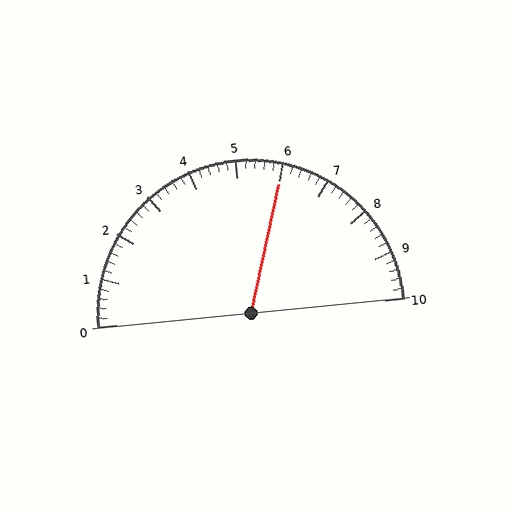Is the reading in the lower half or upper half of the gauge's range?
The reading is in the upper half of the range (0 to 10).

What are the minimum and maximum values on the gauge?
The gauge ranges from 0 to 10.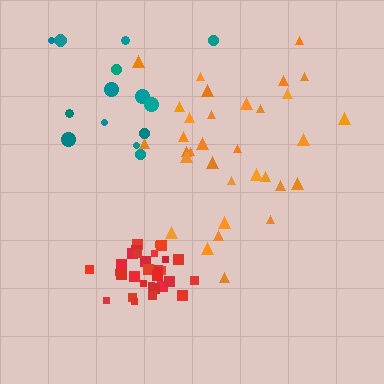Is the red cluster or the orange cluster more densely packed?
Red.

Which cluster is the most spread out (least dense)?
Teal.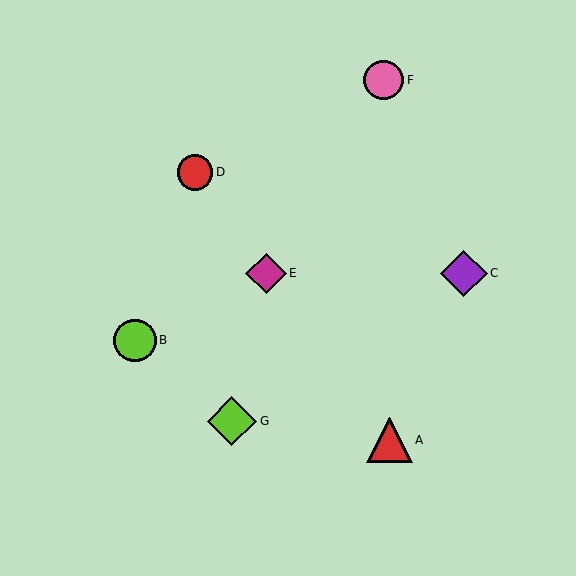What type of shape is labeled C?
Shape C is a purple diamond.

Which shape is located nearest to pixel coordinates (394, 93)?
The pink circle (labeled F) at (384, 80) is nearest to that location.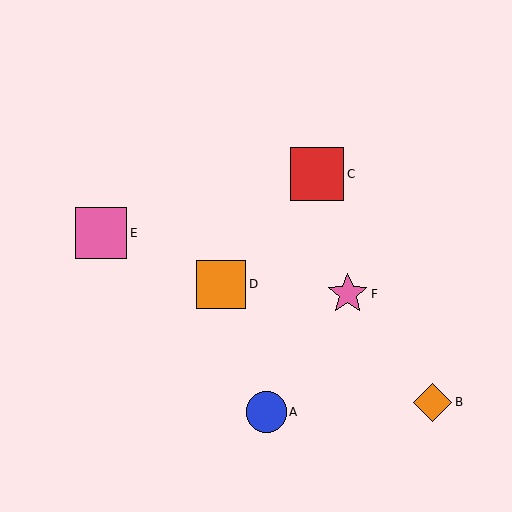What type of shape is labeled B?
Shape B is an orange diamond.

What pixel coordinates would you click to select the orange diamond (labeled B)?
Click at (432, 402) to select the orange diamond B.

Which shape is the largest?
The red square (labeled C) is the largest.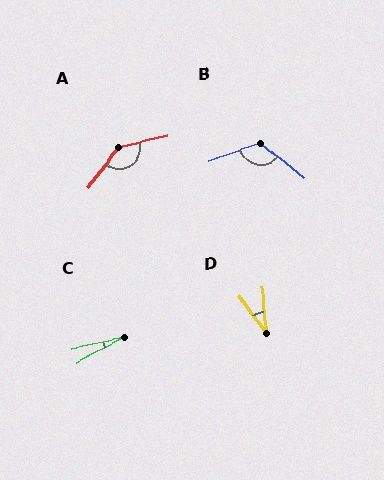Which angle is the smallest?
C, at approximately 16 degrees.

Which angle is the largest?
A, at approximately 141 degrees.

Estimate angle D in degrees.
Approximately 31 degrees.